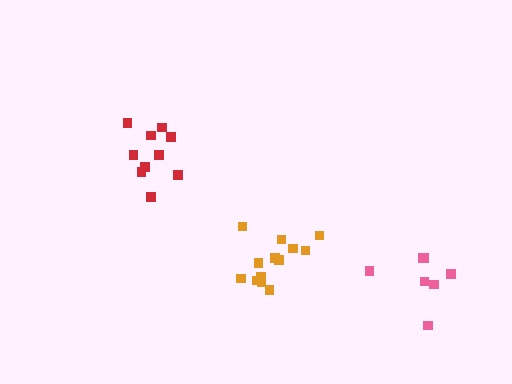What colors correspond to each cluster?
The clusters are colored: orange, red, pink.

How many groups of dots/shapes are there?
There are 3 groups.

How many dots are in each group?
Group 1: 13 dots, Group 2: 10 dots, Group 3: 7 dots (30 total).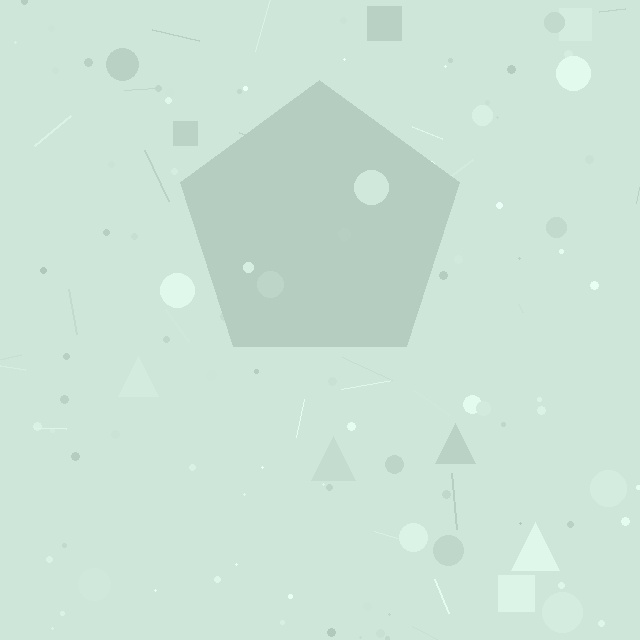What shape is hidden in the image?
A pentagon is hidden in the image.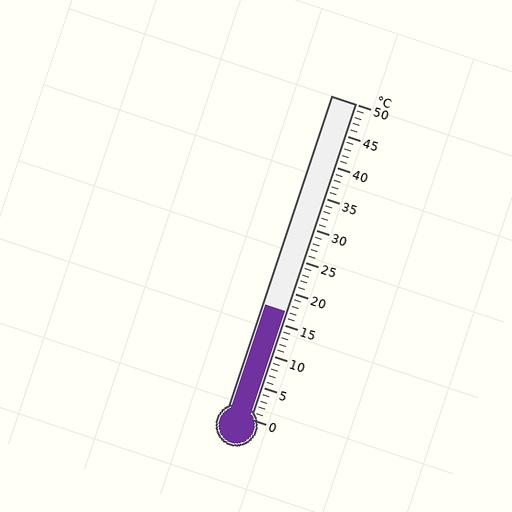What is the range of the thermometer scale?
The thermometer scale ranges from 0°C to 50°C.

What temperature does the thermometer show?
The thermometer shows approximately 17°C.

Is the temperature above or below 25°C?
The temperature is below 25°C.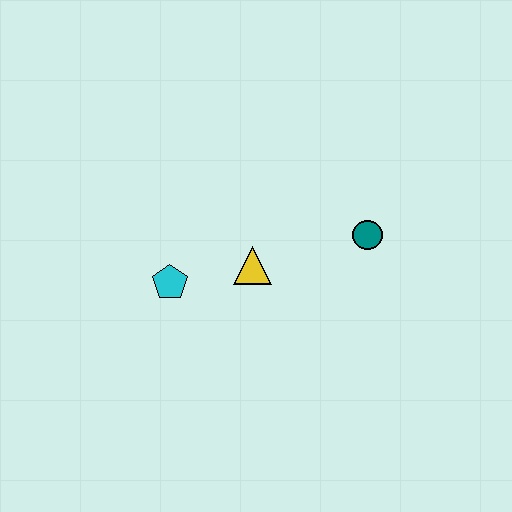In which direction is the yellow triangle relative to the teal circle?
The yellow triangle is to the left of the teal circle.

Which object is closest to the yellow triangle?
The cyan pentagon is closest to the yellow triangle.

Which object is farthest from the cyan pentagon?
The teal circle is farthest from the cyan pentagon.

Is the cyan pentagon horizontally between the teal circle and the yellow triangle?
No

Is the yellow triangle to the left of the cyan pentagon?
No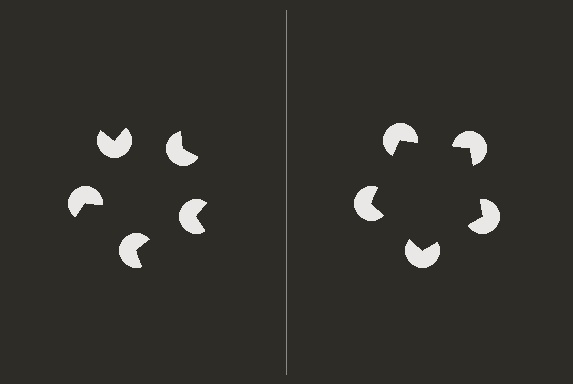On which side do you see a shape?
An illusory pentagon appears on the right side. On the left side the wedge cuts are rotated, so no coherent shape forms.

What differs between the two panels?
The pac-man discs are positioned identically on both sides; only the wedge orientations differ. On the right they align to a pentagon; on the left they are misaligned.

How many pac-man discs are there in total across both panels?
10 — 5 on each side.